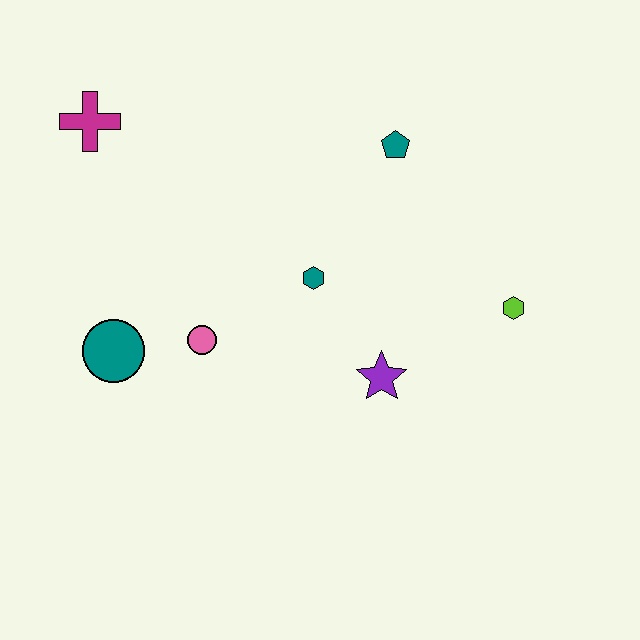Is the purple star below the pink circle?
Yes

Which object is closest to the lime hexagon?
The purple star is closest to the lime hexagon.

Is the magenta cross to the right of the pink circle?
No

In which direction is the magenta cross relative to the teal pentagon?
The magenta cross is to the left of the teal pentagon.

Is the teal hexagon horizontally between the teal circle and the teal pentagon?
Yes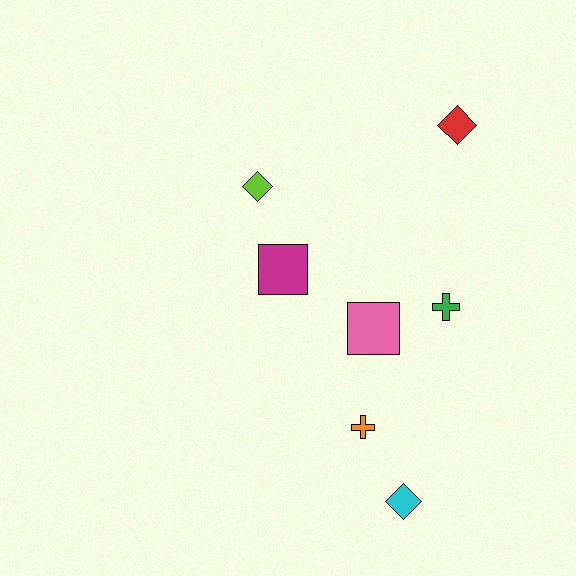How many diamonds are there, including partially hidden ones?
There are 3 diamonds.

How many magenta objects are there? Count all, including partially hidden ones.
There is 1 magenta object.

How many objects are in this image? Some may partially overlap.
There are 7 objects.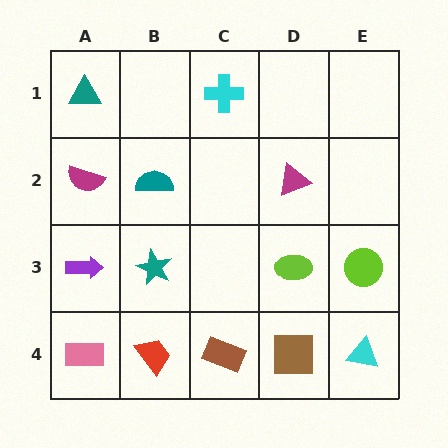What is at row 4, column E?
A cyan triangle.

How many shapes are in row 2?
3 shapes.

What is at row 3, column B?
A teal star.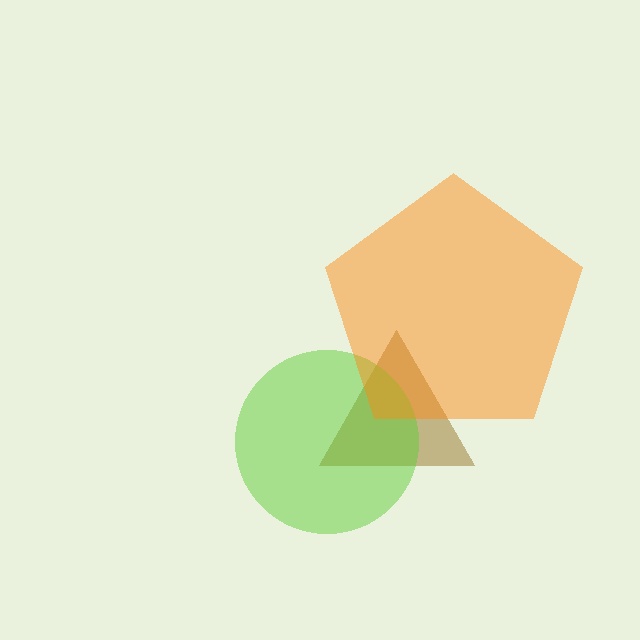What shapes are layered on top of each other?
The layered shapes are: a brown triangle, a lime circle, an orange pentagon.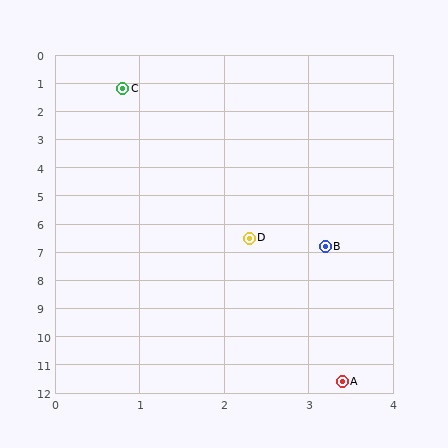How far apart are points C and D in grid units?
Points C and D are about 5.5 grid units apart.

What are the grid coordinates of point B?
Point B is at approximately (3.2, 6.8).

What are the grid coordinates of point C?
Point C is at approximately (0.8, 1.2).